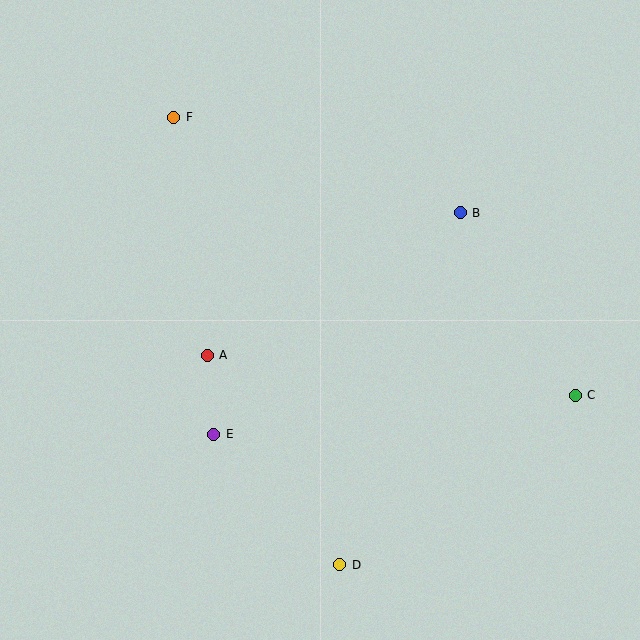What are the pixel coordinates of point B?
Point B is at (460, 213).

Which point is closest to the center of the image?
Point A at (207, 355) is closest to the center.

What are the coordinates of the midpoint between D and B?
The midpoint between D and B is at (400, 389).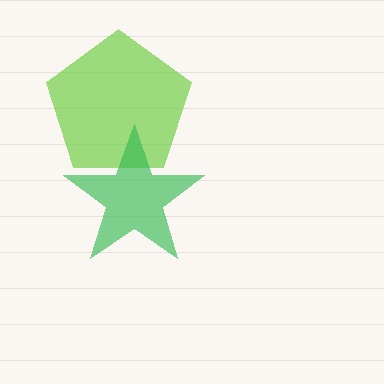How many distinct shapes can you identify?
There are 2 distinct shapes: a lime pentagon, a green star.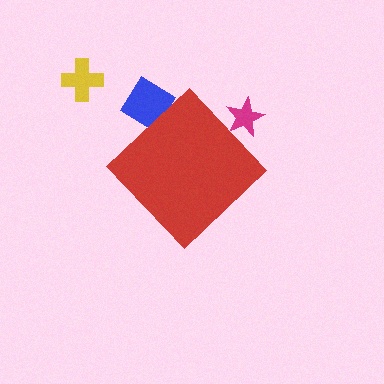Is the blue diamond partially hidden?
Yes, the blue diamond is partially hidden behind the red diamond.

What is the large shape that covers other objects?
A red diamond.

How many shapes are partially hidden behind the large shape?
2 shapes are partially hidden.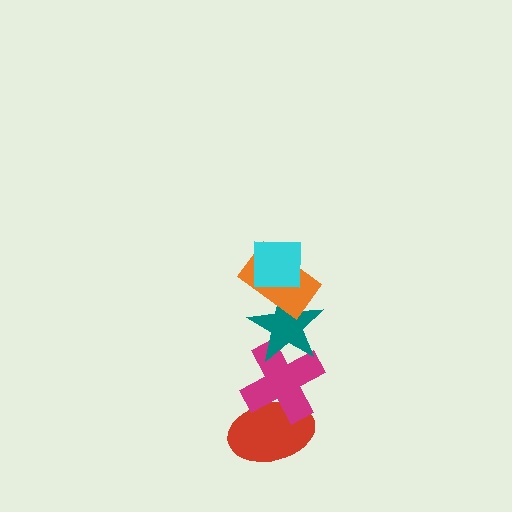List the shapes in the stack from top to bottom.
From top to bottom: the cyan square, the orange rectangle, the teal star, the magenta cross, the red ellipse.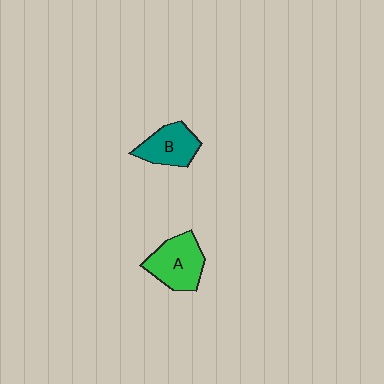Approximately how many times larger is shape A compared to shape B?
Approximately 1.2 times.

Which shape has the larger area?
Shape A (green).